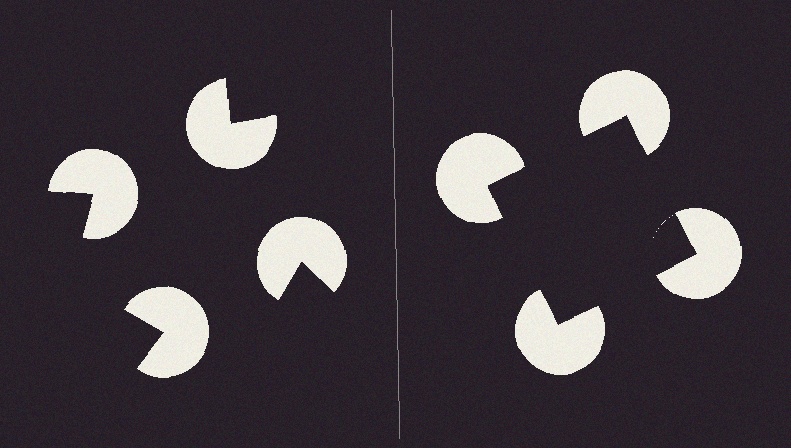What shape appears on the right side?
An illusory square.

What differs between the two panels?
The pac-man discs are positioned identically on both sides; only the wedge orientations differ. On the right they align to a square; on the left they are misaligned.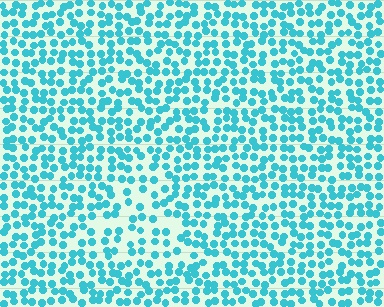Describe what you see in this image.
The image contains small cyan elements arranged at two different densities. A triangle-shaped region is visible where the elements are less densely packed than the surrounding area.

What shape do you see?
I see a triangle.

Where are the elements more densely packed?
The elements are more densely packed outside the triangle boundary.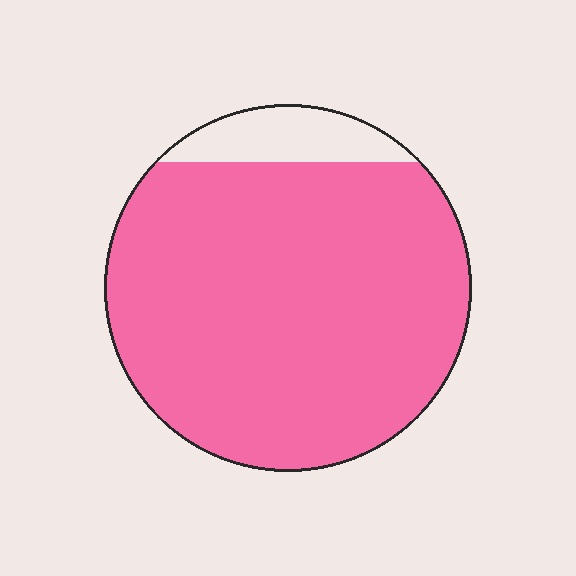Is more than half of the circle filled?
Yes.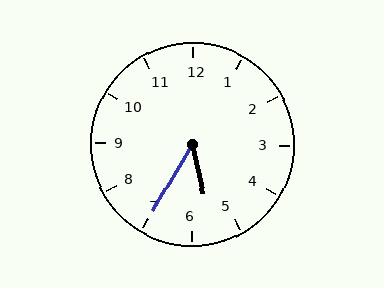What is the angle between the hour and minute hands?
Approximately 42 degrees.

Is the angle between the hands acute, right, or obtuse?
It is acute.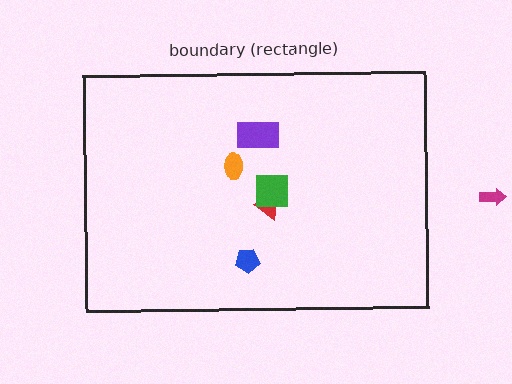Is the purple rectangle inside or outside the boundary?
Inside.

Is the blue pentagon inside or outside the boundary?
Inside.